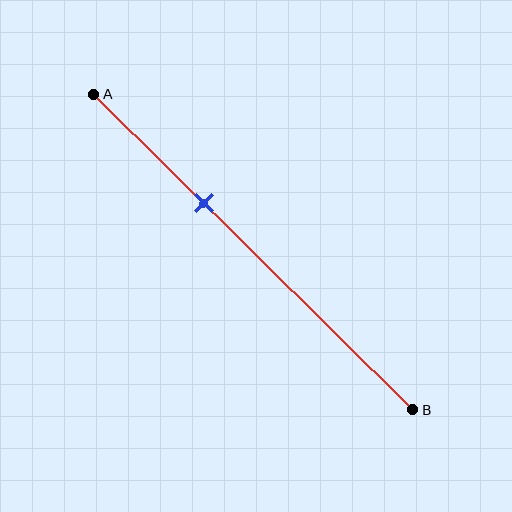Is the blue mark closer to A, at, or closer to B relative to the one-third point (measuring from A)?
The blue mark is approximately at the one-third point of segment AB.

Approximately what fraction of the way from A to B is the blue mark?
The blue mark is approximately 35% of the way from A to B.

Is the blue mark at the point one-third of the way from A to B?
Yes, the mark is approximately at the one-third point.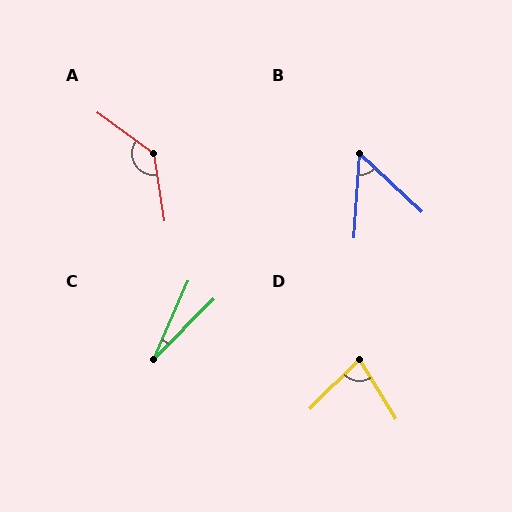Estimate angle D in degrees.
Approximately 77 degrees.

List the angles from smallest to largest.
C (21°), B (51°), D (77°), A (135°).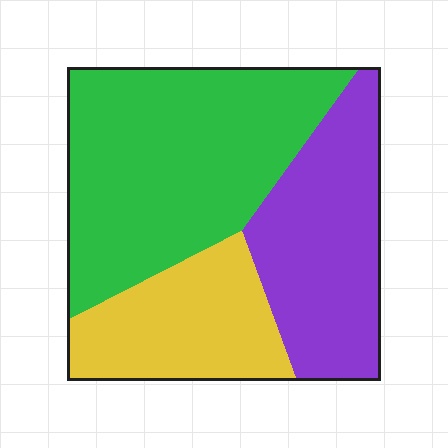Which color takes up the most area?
Green, at roughly 45%.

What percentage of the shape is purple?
Purple covers about 30% of the shape.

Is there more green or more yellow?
Green.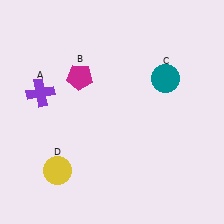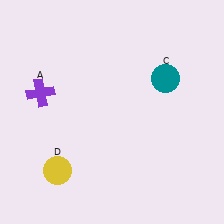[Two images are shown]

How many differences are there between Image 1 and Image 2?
There is 1 difference between the two images.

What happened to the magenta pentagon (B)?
The magenta pentagon (B) was removed in Image 2. It was in the top-left area of Image 1.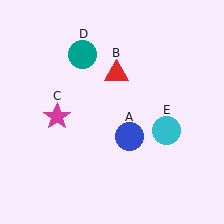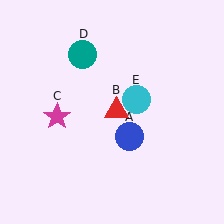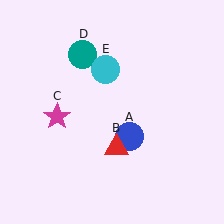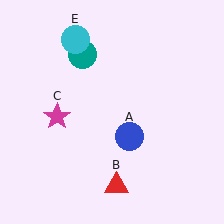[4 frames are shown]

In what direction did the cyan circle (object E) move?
The cyan circle (object E) moved up and to the left.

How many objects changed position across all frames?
2 objects changed position: red triangle (object B), cyan circle (object E).